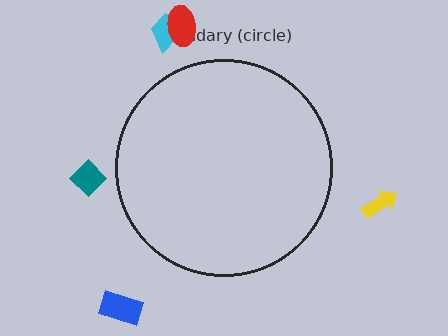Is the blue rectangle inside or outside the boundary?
Outside.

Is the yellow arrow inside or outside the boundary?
Outside.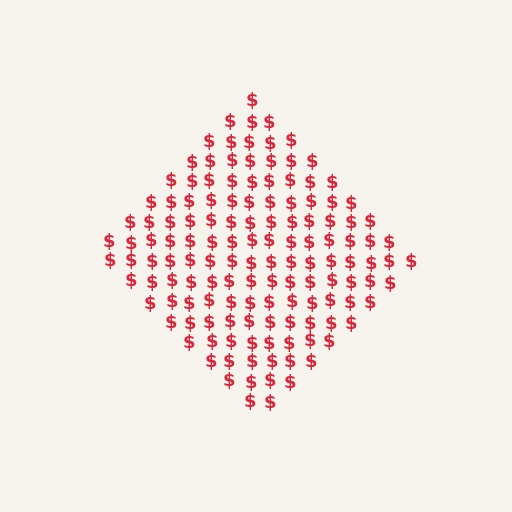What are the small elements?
The small elements are dollar signs.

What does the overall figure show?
The overall figure shows a diamond.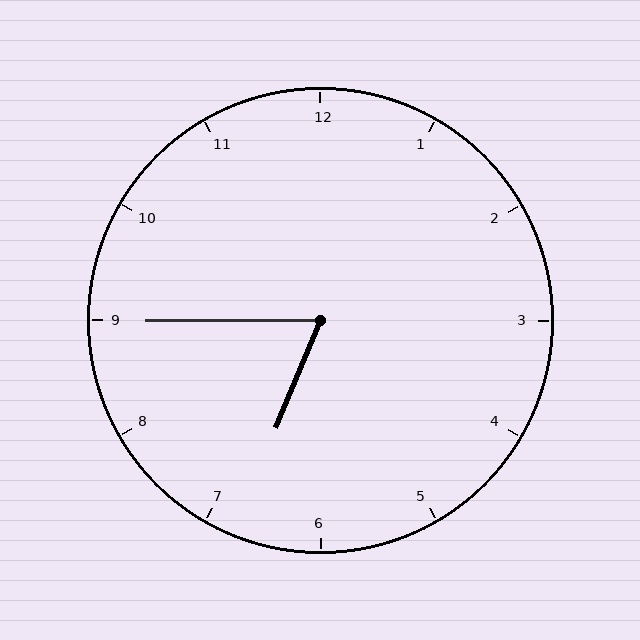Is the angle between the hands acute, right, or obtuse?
It is acute.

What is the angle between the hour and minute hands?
Approximately 68 degrees.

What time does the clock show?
6:45.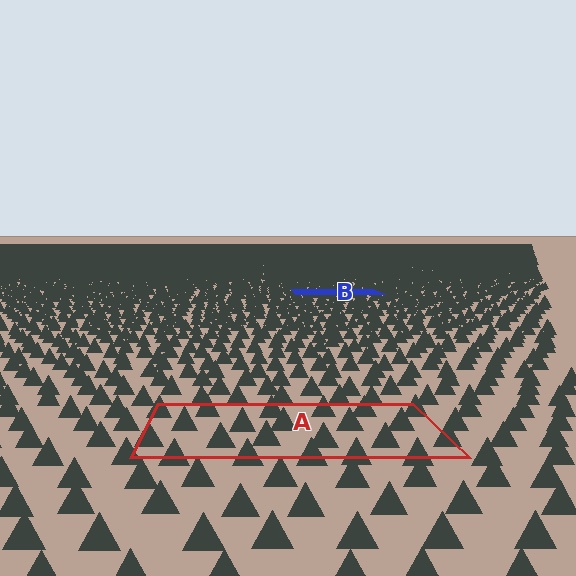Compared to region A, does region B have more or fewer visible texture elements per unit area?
Region B has more texture elements per unit area — they are packed more densely because it is farther away.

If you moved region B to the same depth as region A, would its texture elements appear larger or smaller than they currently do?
They would appear larger. At a closer depth, the same texture elements are projected at a bigger on-screen size.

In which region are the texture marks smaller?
The texture marks are smaller in region B, because it is farther away.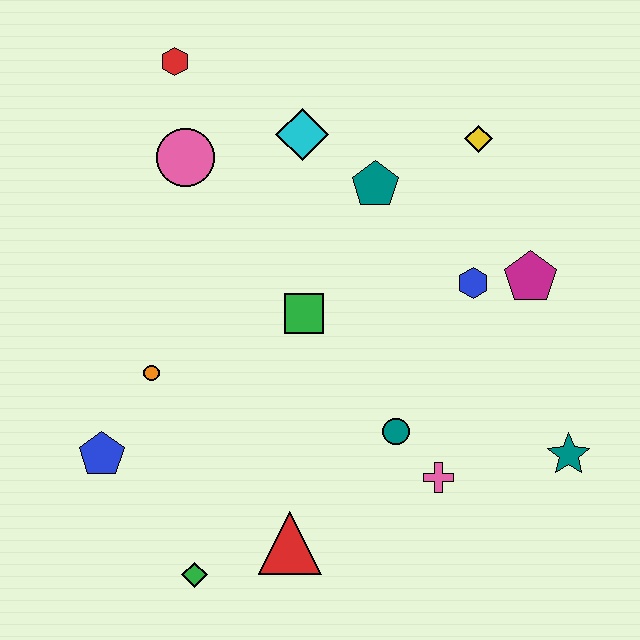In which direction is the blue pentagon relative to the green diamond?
The blue pentagon is above the green diamond.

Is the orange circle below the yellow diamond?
Yes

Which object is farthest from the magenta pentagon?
The blue pentagon is farthest from the magenta pentagon.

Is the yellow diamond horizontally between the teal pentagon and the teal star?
Yes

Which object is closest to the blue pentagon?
The orange circle is closest to the blue pentagon.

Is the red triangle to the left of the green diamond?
No